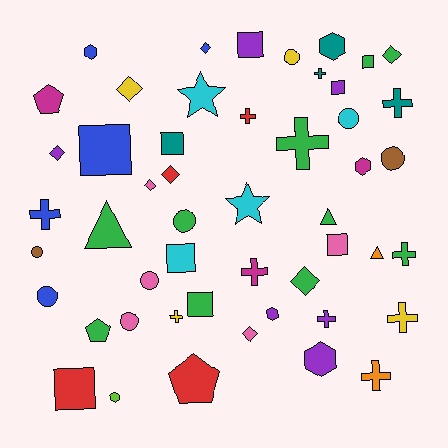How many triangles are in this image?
There are 3 triangles.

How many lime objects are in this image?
There is 1 lime object.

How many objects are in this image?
There are 50 objects.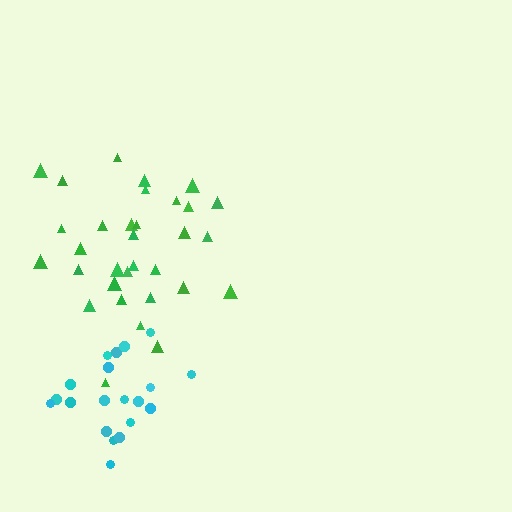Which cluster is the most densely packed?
Cyan.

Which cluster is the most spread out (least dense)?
Green.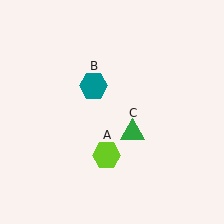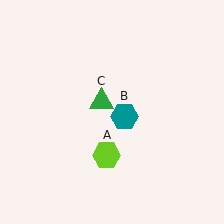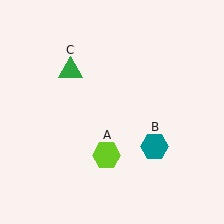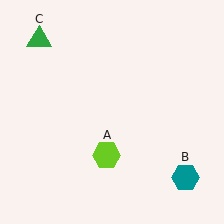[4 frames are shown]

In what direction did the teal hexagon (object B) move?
The teal hexagon (object B) moved down and to the right.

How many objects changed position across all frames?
2 objects changed position: teal hexagon (object B), green triangle (object C).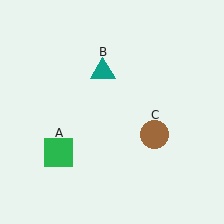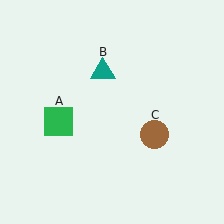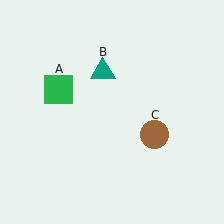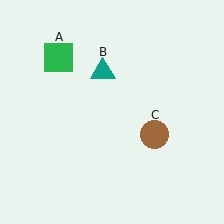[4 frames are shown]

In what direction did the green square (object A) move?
The green square (object A) moved up.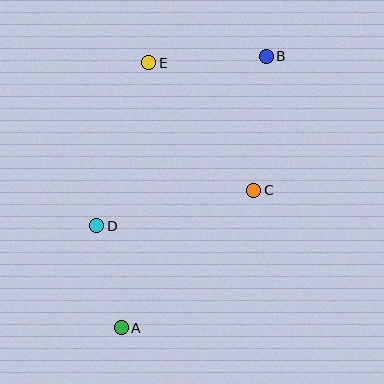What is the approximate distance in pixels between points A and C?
The distance between A and C is approximately 191 pixels.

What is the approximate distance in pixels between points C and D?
The distance between C and D is approximately 161 pixels.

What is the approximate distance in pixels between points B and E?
The distance between B and E is approximately 118 pixels.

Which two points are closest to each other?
Points A and D are closest to each other.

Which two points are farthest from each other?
Points A and B are farthest from each other.